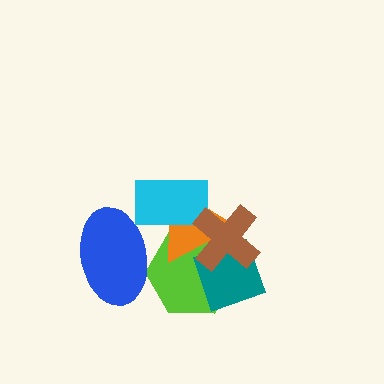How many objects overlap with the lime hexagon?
5 objects overlap with the lime hexagon.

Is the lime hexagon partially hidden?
Yes, it is partially covered by another shape.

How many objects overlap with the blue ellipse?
2 objects overlap with the blue ellipse.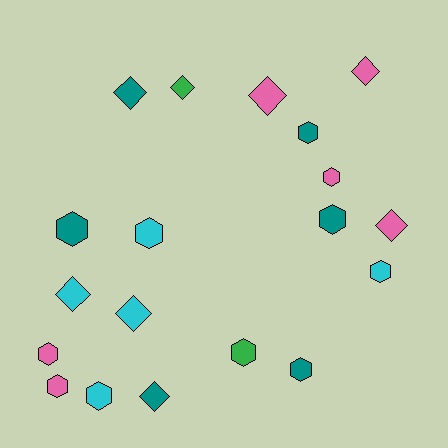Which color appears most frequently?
Teal, with 6 objects.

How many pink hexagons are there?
There are 3 pink hexagons.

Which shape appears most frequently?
Hexagon, with 11 objects.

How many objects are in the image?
There are 19 objects.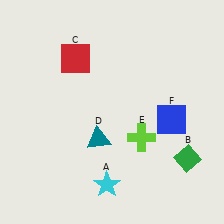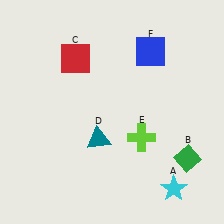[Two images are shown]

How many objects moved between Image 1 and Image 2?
2 objects moved between the two images.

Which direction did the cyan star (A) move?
The cyan star (A) moved right.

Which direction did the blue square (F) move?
The blue square (F) moved up.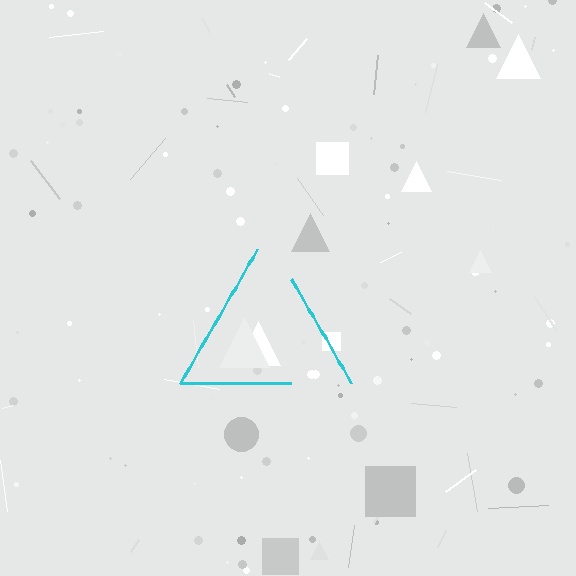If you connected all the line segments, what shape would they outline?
They would outline a triangle.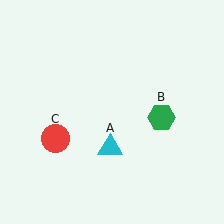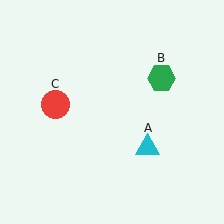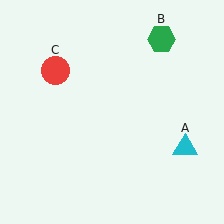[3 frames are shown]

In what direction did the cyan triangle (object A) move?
The cyan triangle (object A) moved right.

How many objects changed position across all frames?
3 objects changed position: cyan triangle (object A), green hexagon (object B), red circle (object C).